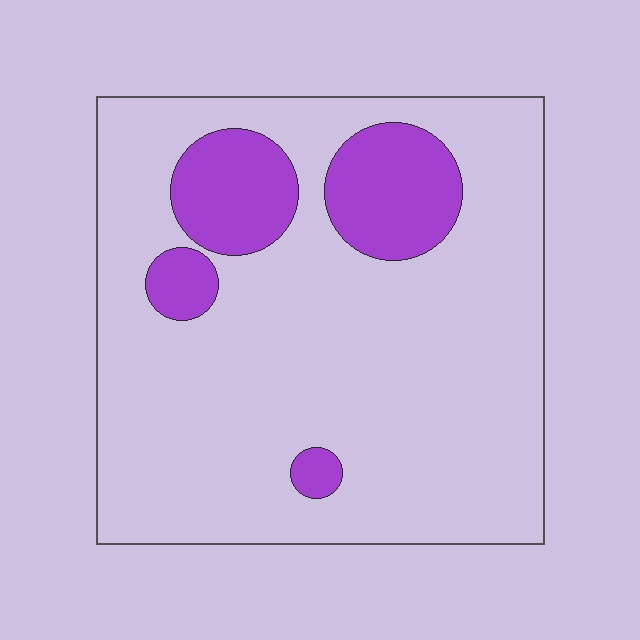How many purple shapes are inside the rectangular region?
4.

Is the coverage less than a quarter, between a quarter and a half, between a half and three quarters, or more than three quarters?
Less than a quarter.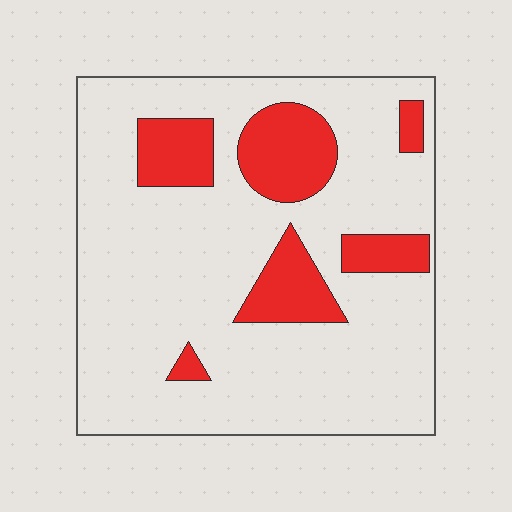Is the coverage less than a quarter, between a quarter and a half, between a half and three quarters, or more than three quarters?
Less than a quarter.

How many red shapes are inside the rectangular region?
6.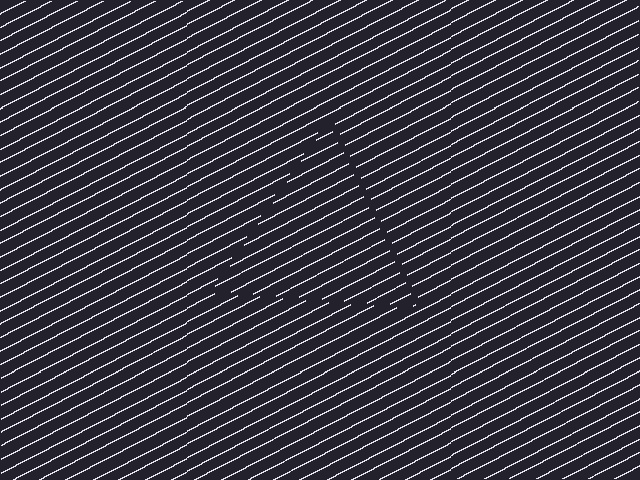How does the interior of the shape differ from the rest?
The interior of the shape contains the same grating, shifted by half a period — the contour is defined by the phase discontinuity where line-ends from the inner and outer gratings abut.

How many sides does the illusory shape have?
3 sides — the line-ends trace a triangle.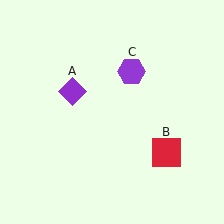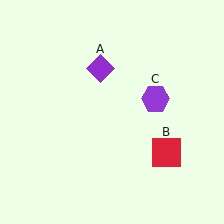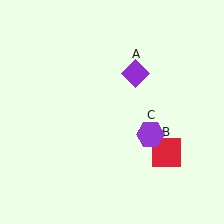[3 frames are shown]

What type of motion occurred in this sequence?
The purple diamond (object A), purple hexagon (object C) rotated clockwise around the center of the scene.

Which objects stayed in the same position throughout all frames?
Red square (object B) remained stationary.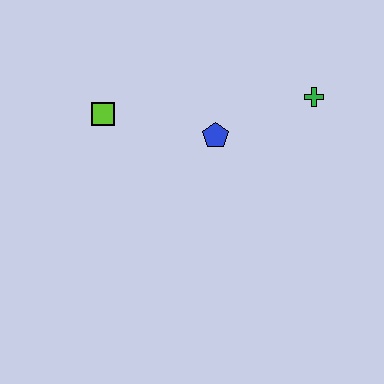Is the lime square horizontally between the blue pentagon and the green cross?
No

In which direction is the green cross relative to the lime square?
The green cross is to the right of the lime square.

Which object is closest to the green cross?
The blue pentagon is closest to the green cross.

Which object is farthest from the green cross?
The lime square is farthest from the green cross.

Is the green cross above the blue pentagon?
Yes